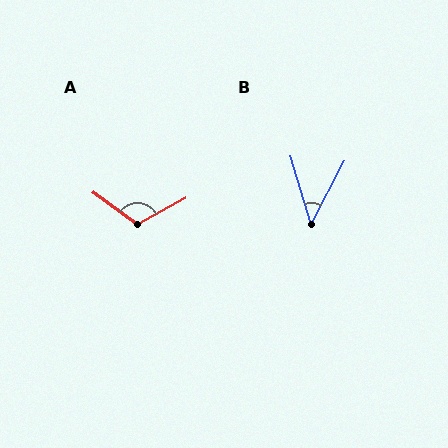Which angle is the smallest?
B, at approximately 45 degrees.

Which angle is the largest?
A, at approximately 115 degrees.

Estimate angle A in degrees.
Approximately 115 degrees.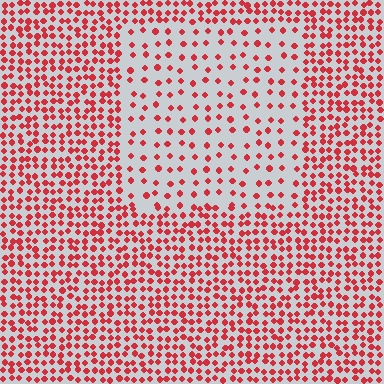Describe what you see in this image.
The image contains small red elements arranged at two different densities. A rectangle-shaped region is visible where the elements are less densely packed than the surrounding area.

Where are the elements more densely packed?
The elements are more densely packed outside the rectangle boundary.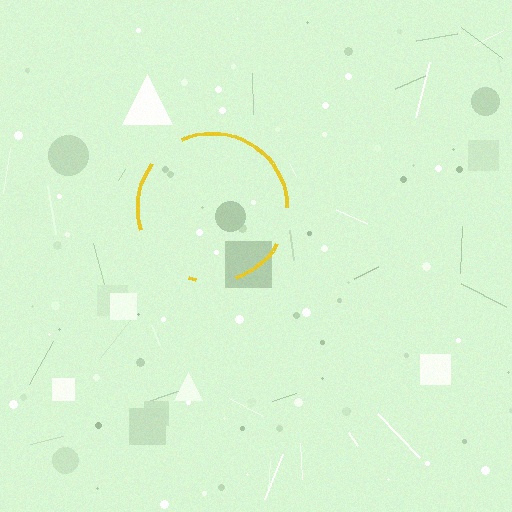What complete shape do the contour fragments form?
The contour fragments form a circle.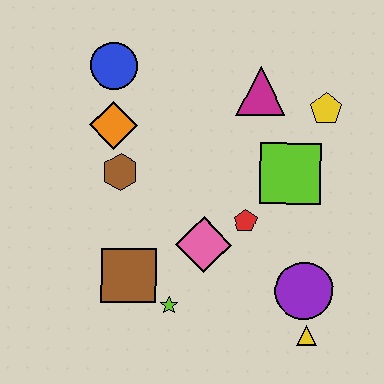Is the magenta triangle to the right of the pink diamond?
Yes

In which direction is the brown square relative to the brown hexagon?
The brown square is below the brown hexagon.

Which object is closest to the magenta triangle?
The yellow pentagon is closest to the magenta triangle.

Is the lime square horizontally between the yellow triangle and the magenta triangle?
Yes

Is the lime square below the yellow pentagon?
Yes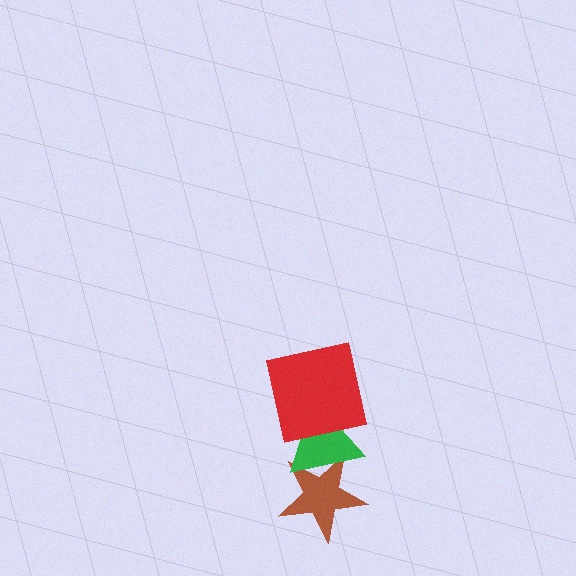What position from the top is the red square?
The red square is 1st from the top.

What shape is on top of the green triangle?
The red square is on top of the green triangle.